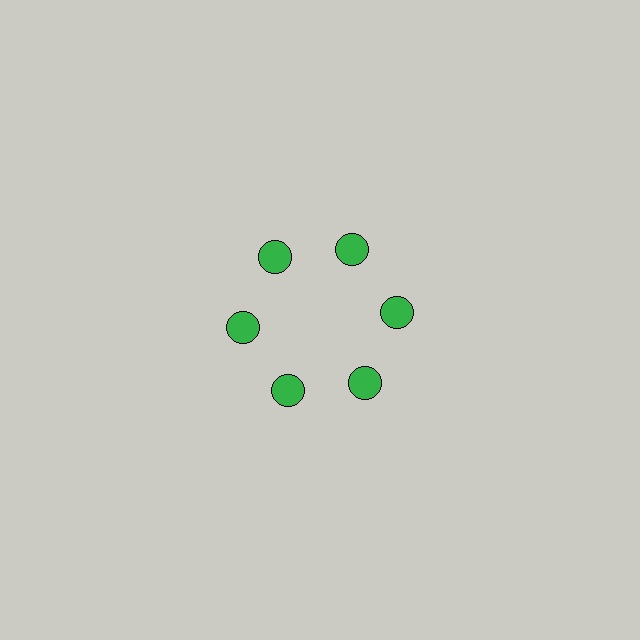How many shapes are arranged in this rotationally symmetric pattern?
There are 6 shapes, arranged in 6 groups of 1.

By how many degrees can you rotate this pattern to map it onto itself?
The pattern maps onto itself every 60 degrees of rotation.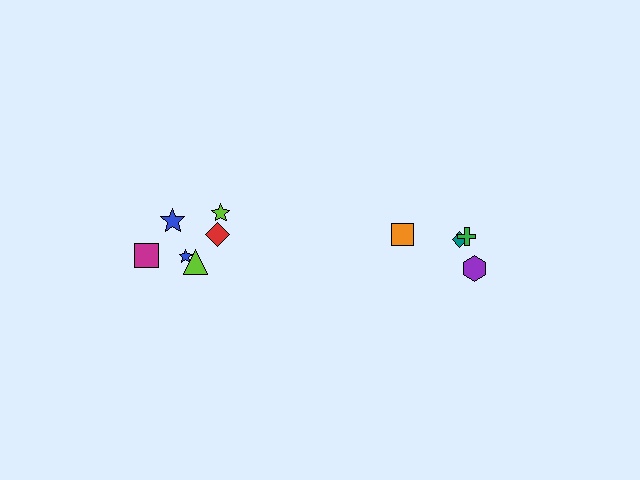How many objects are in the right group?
There are 4 objects.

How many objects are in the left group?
There are 6 objects.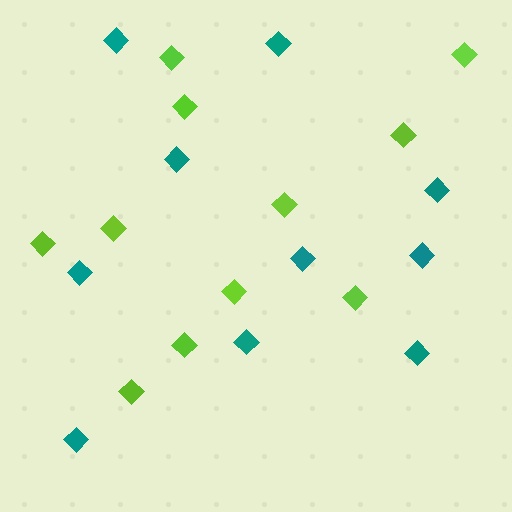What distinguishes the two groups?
There are 2 groups: one group of lime diamonds (11) and one group of teal diamonds (10).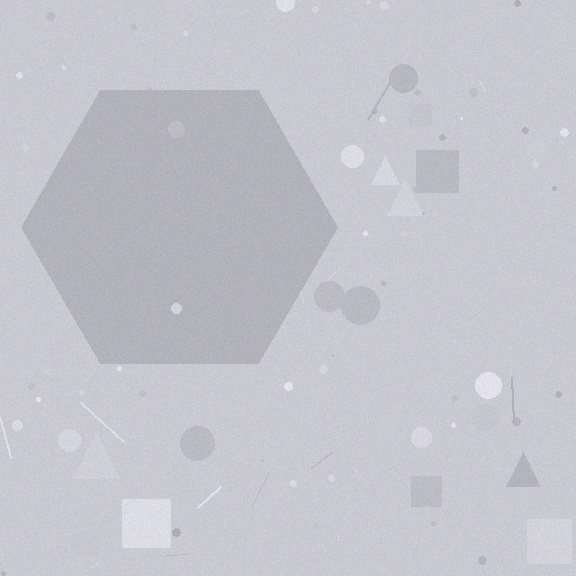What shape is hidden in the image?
A hexagon is hidden in the image.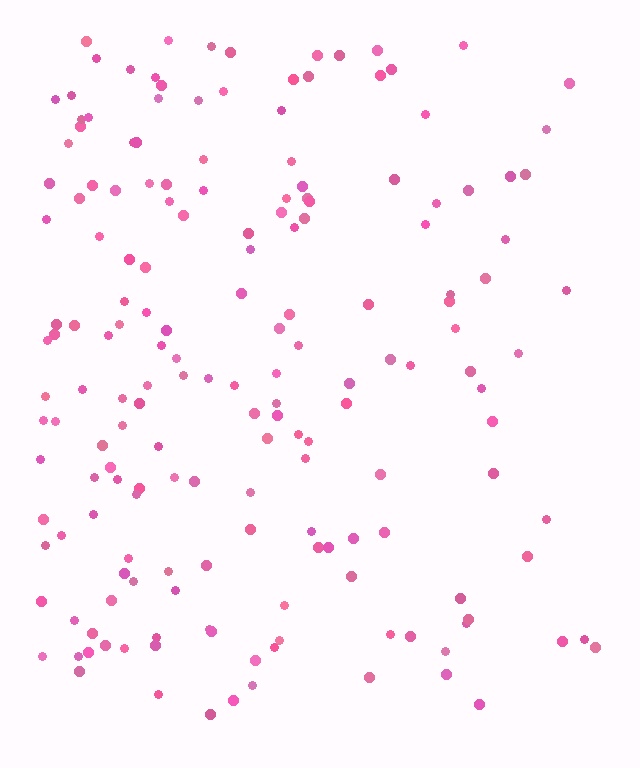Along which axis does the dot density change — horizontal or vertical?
Horizontal.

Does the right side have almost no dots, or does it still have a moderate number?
Still a moderate number, just noticeably fewer than the left.